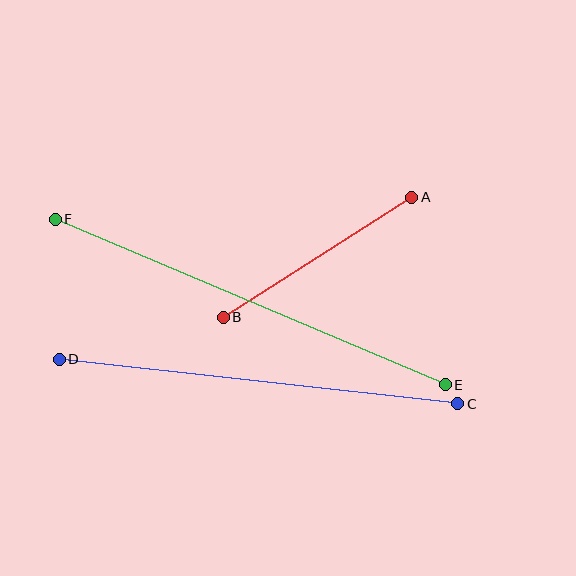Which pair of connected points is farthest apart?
Points E and F are farthest apart.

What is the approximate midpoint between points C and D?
The midpoint is at approximately (259, 381) pixels.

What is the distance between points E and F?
The distance is approximately 424 pixels.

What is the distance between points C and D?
The distance is approximately 401 pixels.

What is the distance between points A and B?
The distance is approximately 224 pixels.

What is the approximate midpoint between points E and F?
The midpoint is at approximately (250, 302) pixels.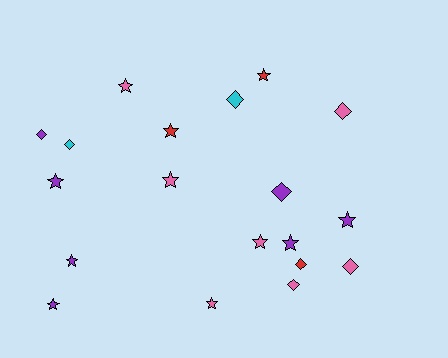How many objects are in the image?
There are 19 objects.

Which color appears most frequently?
Pink, with 7 objects.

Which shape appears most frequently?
Star, with 11 objects.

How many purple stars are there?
There are 5 purple stars.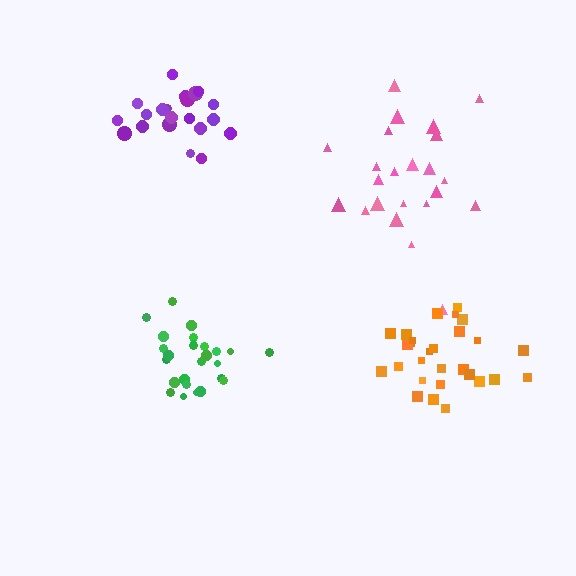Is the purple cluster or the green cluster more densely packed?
Purple.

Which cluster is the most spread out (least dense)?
Pink.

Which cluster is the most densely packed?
Purple.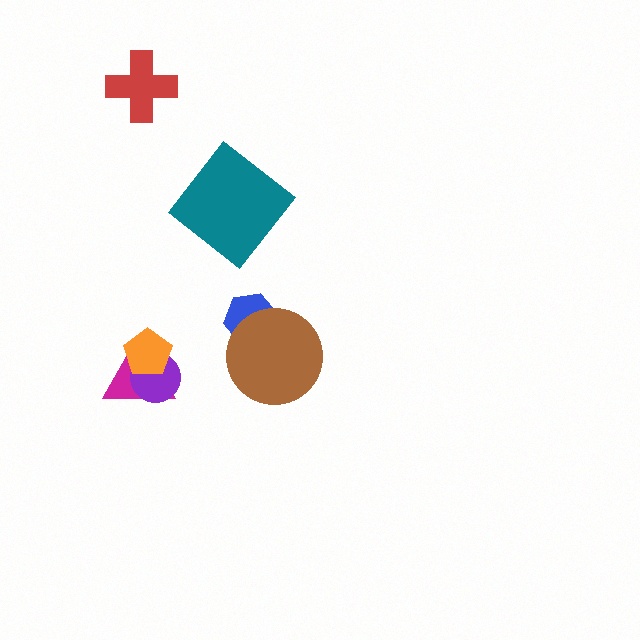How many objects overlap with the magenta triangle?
2 objects overlap with the magenta triangle.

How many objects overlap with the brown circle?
1 object overlaps with the brown circle.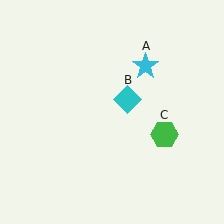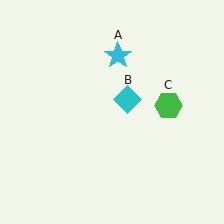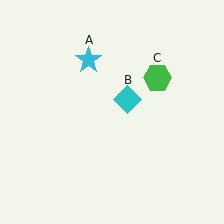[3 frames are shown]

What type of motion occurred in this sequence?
The cyan star (object A), green hexagon (object C) rotated counterclockwise around the center of the scene.